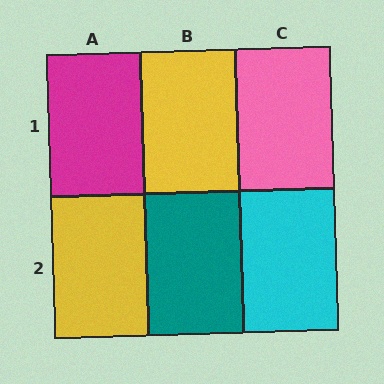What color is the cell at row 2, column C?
Cyan.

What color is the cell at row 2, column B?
Teal.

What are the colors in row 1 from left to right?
Magenta, yellow, pink.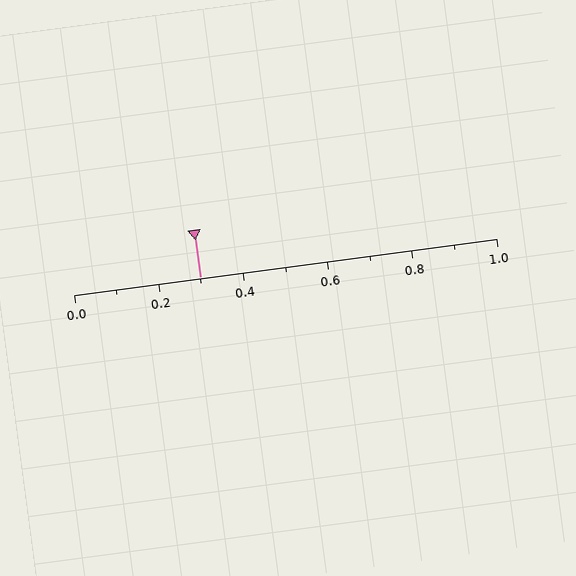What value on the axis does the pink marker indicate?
The marker indicates approximately 0.3.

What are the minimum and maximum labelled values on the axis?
The axis runs from 0.0 to 1.0.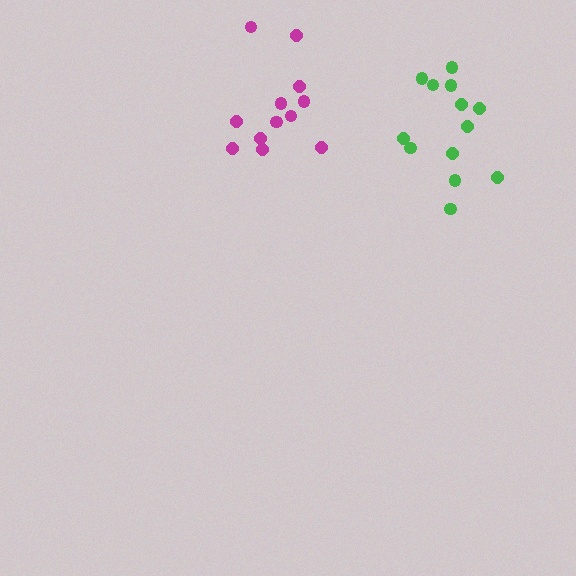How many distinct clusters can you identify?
There are 2 distinct clusters.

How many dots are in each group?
Group 1: 13 dots, Group 2: 12 dots (25 total).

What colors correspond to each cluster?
The clusters are colored: green, magenta.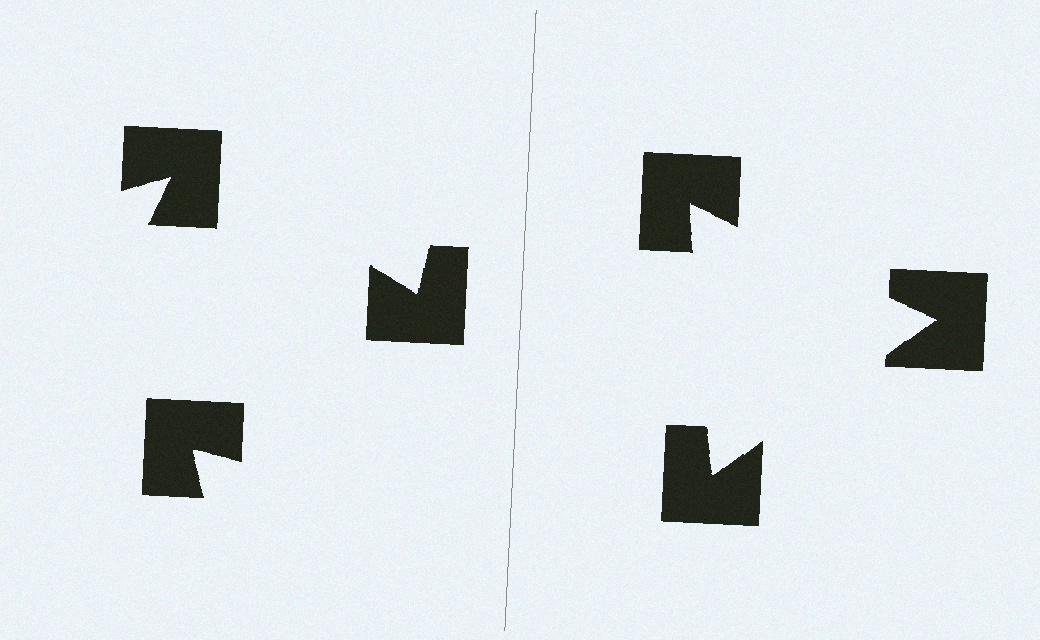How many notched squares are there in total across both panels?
6 — 3 on each side.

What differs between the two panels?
The notched squares are positioned identically on both sides; only the wedge orientations differ. On the right they align to a triangle; on the left they are misaligned.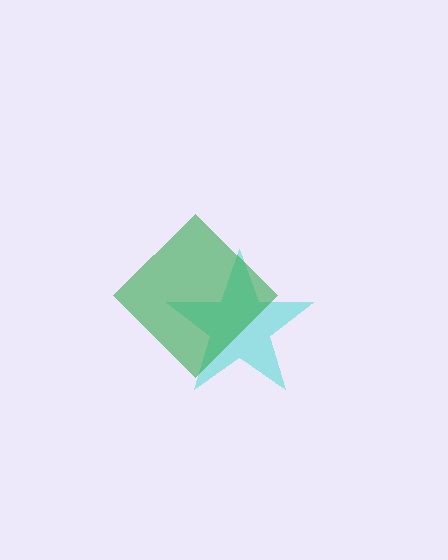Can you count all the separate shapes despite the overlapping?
Yes, there are 2 separate shapes.